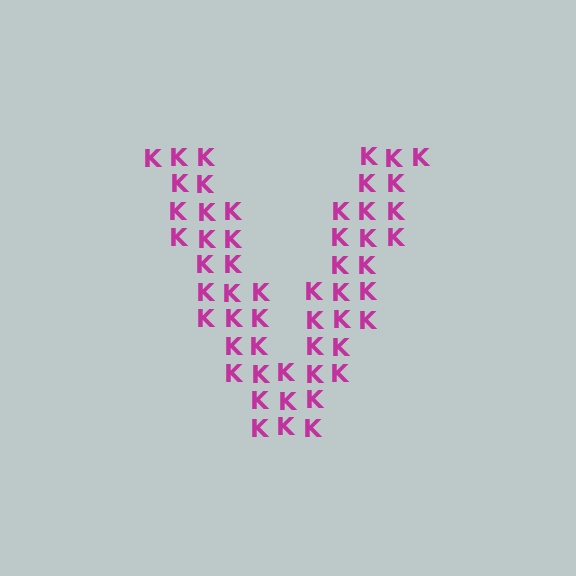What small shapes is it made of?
It is made of small letter K's.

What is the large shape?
The large shape is the letter V.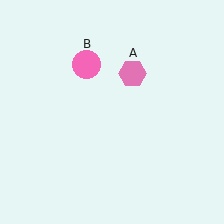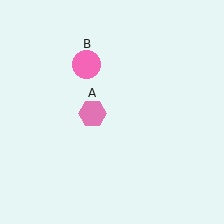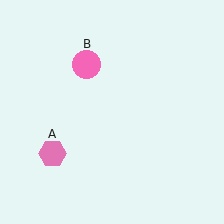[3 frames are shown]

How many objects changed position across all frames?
1 object changed position: pink hexagon (object A).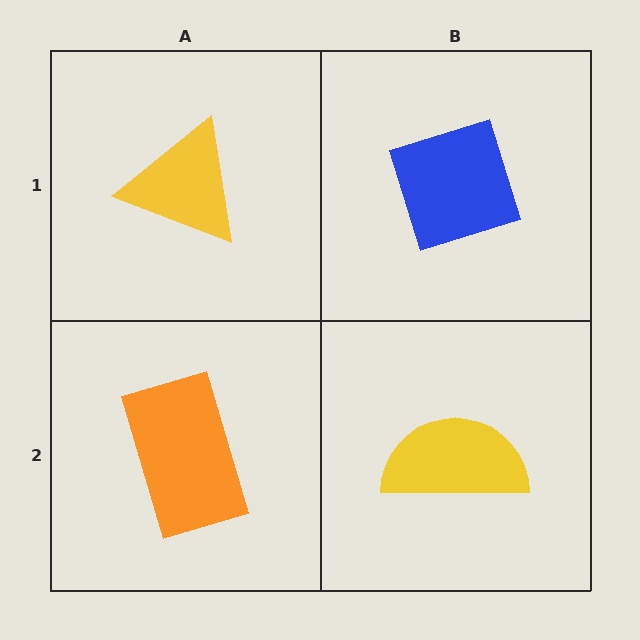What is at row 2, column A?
An orange rectangle.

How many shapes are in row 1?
2 shapes.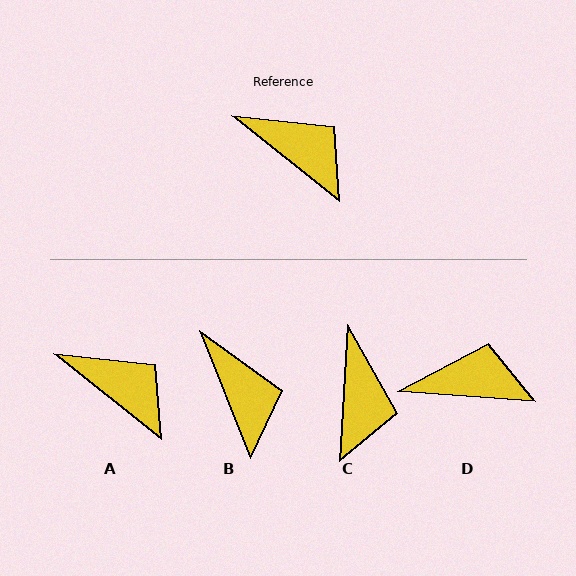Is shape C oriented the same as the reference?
No, it is off by about 55 degrees.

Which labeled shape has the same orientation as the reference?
A.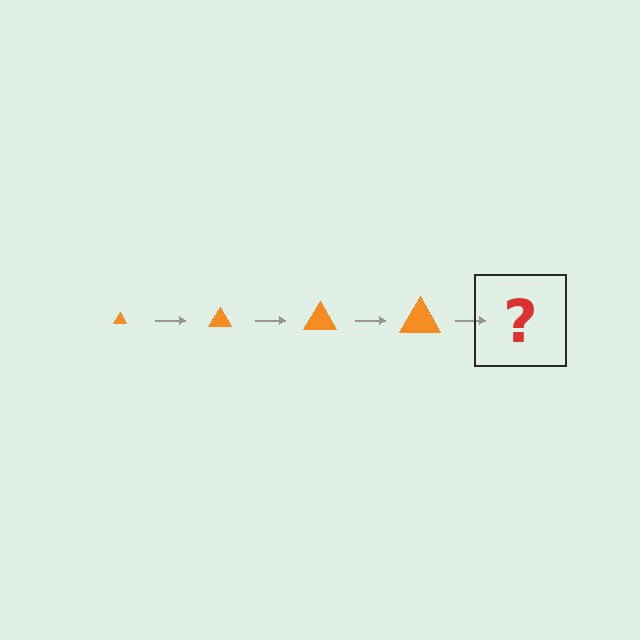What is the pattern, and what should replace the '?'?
The pattern is that the triangle gets progressively larger each step. The '?' should be an orange triangle, larger than the previous one.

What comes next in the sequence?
The next element should be an orange triangle, larger than the previous one.